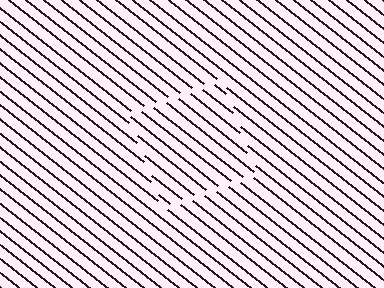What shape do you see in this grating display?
An illusory square. The interior of the shape contains the same grating, shifted by half a period — the contour is defined by the phase discontinuity where line-ends from the inner and outer gratings abut.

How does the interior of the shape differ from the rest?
The interior of the shape contains the same grating, shifted by half a period — the contour is defined by the phase discontinuity where line-ends from the inner and outer gratings abut.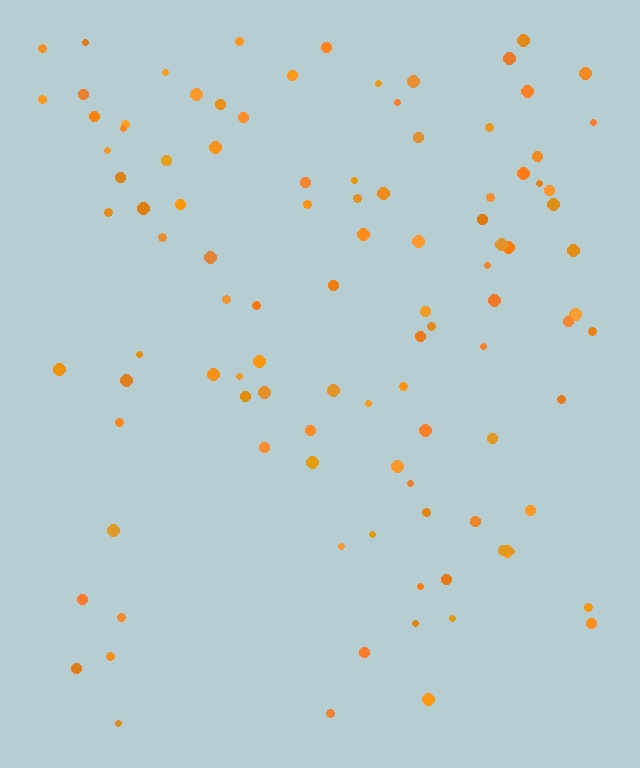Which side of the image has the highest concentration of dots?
The top.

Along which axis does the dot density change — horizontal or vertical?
Vertical.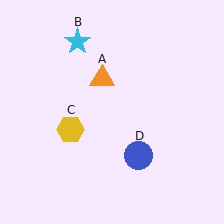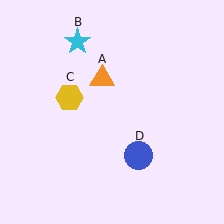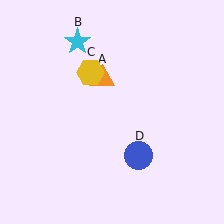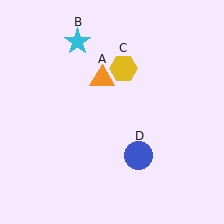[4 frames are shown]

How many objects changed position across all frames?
1 object changed position: yellow hexagon (object C).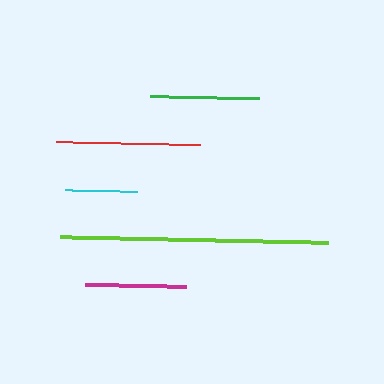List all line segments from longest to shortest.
From longest to shortest: lime, red, green, magenta, cyan.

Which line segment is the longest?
The lime line is the longest at approximately 268 pixels.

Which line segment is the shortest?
The cyan line is the shortest at approximately 72 pixels.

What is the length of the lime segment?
The lime segment is approximately 268 pixels long.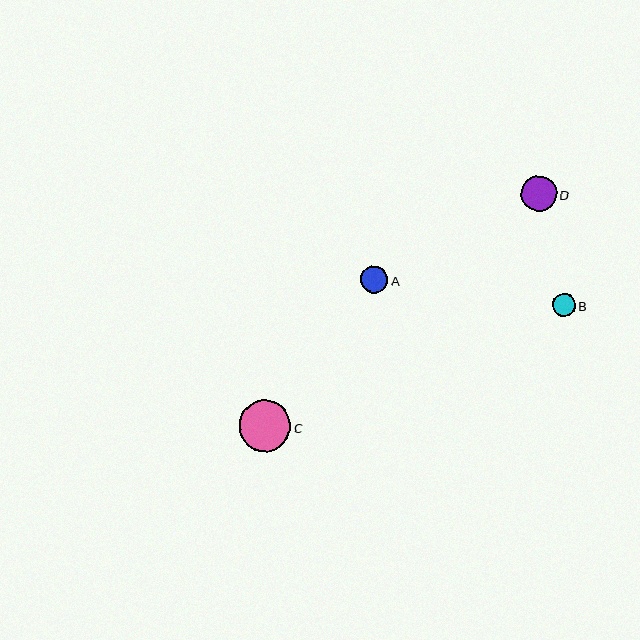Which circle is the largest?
Circle C is the largest with a size of approximately 52 pixels.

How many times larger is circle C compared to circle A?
Circle C is approximately 1.9 times the size of circle A.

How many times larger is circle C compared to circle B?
Circle C is approximately 2.2 times the size of circle B.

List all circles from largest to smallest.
From largest to smallest: C, D, A, B.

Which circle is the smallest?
Circle B is the smallest with a size of approximately 23 pixels.